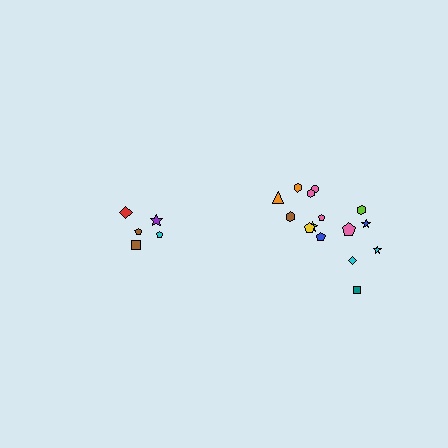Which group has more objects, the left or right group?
The right group.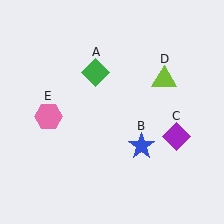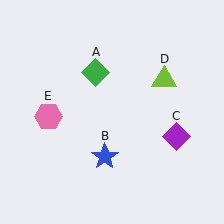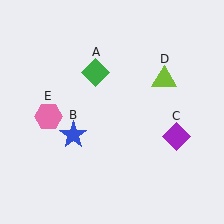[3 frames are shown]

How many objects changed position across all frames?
1 object changed position: blue star (object B).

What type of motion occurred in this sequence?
The blue star (object B) rotated clockwise around the center of the scene.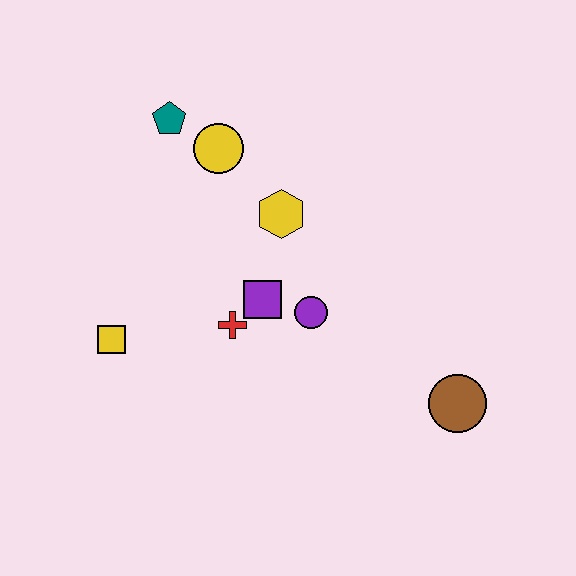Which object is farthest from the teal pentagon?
The brown circle is farthest from the teal pentagon.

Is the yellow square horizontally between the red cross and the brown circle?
No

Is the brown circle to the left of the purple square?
No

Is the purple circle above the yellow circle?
No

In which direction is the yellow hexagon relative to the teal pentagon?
The yellow hexagon is to the right of the teal pentagon.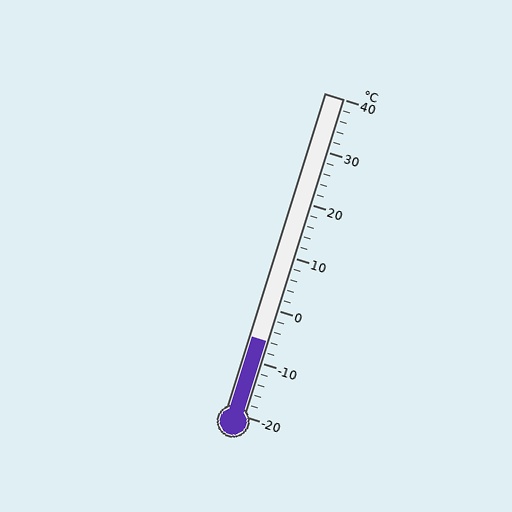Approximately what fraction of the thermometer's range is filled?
The thermometer is filled to approximately 25% of its range.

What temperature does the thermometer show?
The thermometer shows approximately -6°C.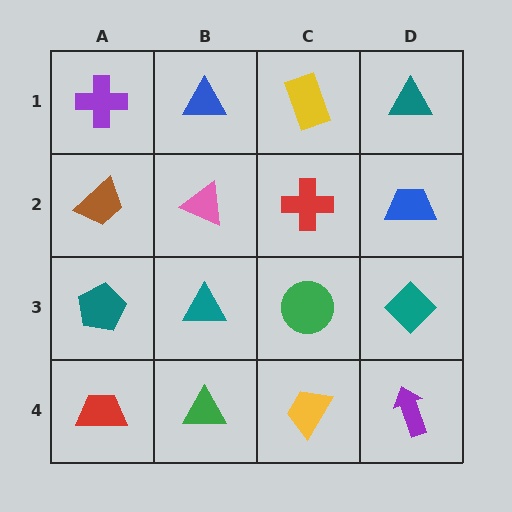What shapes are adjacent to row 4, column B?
A teal triangle (row 3, column B), a red trapezoid (row 4, column A), a yellow trapezoid (row 4, column C).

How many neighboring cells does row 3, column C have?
4.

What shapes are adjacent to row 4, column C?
A green circle (row 3, column C), a green triangle (row 4, column B), a purple arrow (row 4, column D).